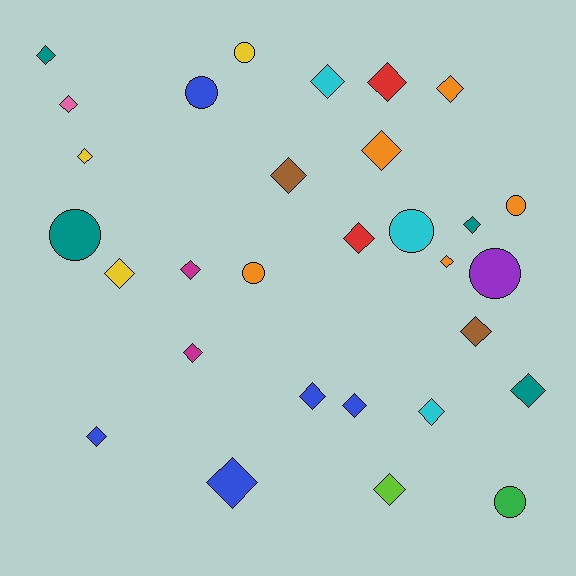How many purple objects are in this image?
There is 1 purple object.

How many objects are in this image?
There are 30 objects.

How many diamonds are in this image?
There are 22 diamonds.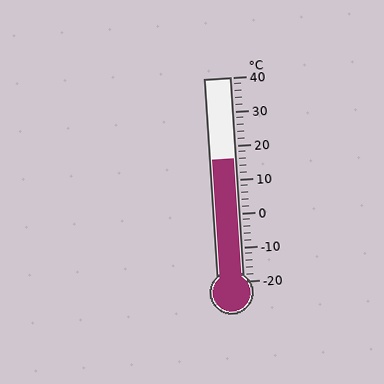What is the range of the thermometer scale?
The thermometer scale ranges from -20°C to 40°C.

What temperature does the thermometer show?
The thermometer shows approximately 16°C.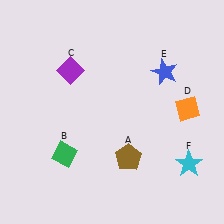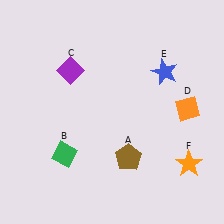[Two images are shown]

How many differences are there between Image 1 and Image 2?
There is 1 difference between the two images.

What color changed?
The star (F) changed from cyan in Image 1 to orange in Image 2.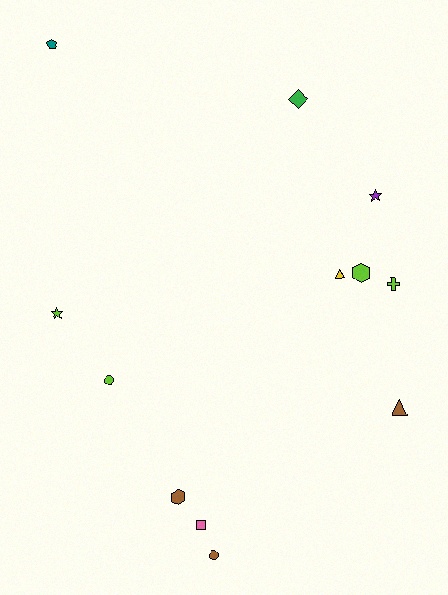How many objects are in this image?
There are 12 objects.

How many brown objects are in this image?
There are 3 brown objects.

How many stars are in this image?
There are 2 stars.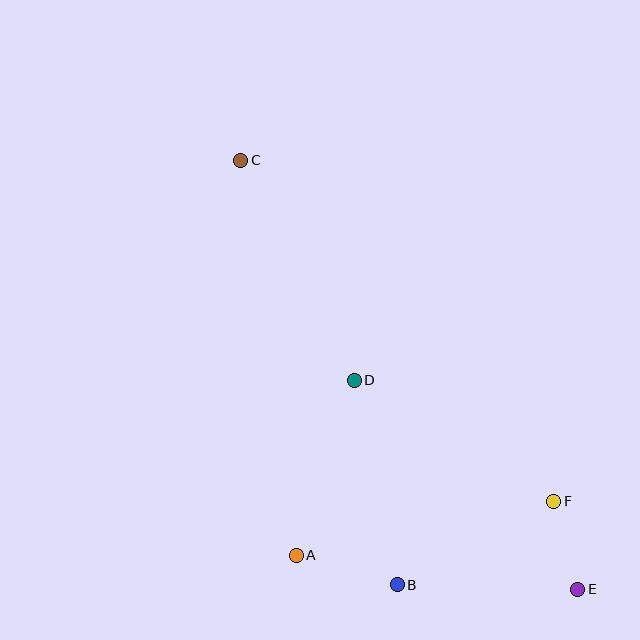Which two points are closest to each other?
Points E and F are closest to each other.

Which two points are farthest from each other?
Points C and E are farthest from each other.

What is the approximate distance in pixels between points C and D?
The distance between C and D is approximately 247 pixels.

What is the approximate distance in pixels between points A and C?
The distance between A and C is approximately 399 pixels.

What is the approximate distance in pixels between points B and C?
The distance between B and C is approximately 452 pixels.